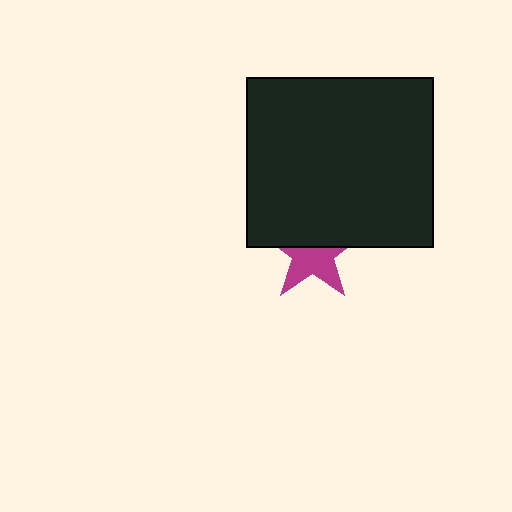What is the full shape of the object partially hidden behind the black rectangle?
The partially hidden object is a magenta star.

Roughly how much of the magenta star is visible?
About half of it is visible (roughly 52%).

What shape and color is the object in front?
The object in front is a black rectangle.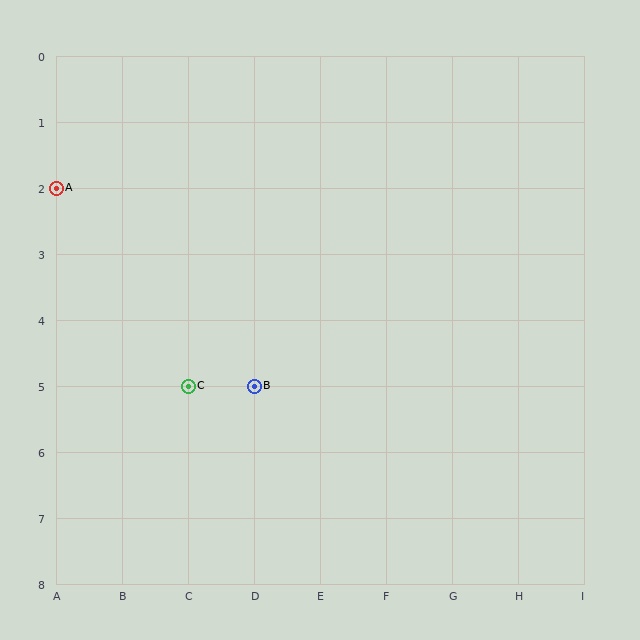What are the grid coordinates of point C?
Point C is at grid coordinates (C, 5).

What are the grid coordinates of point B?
Point B is at grid coordinates (D, 5).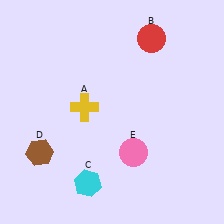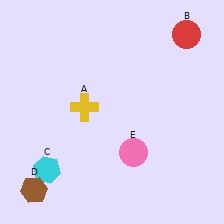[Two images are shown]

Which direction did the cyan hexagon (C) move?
The cyan hexagon (C) moved left.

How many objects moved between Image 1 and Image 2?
3 objects moved between the two images.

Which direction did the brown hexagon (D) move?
The brown hexagon (D) moved down.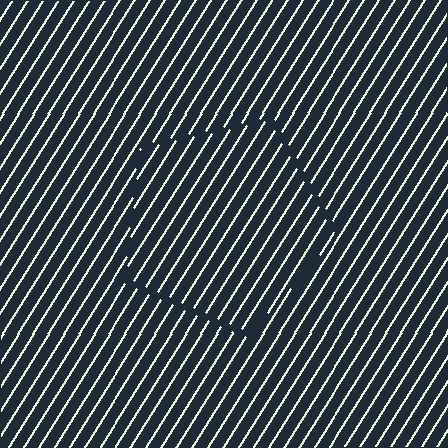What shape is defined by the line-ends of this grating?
An illusory pentagon. The interior of the shape contains the same grating, shifted by half a period — the contour is defined by the phase discontinuity where line-ends from the inner and outer gratings abut.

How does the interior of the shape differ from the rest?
The interior of the shape contains the same grating, shifted by half a period — the contour is defined by the phase discontinuity where line-ends from the inner and outer gratings abut.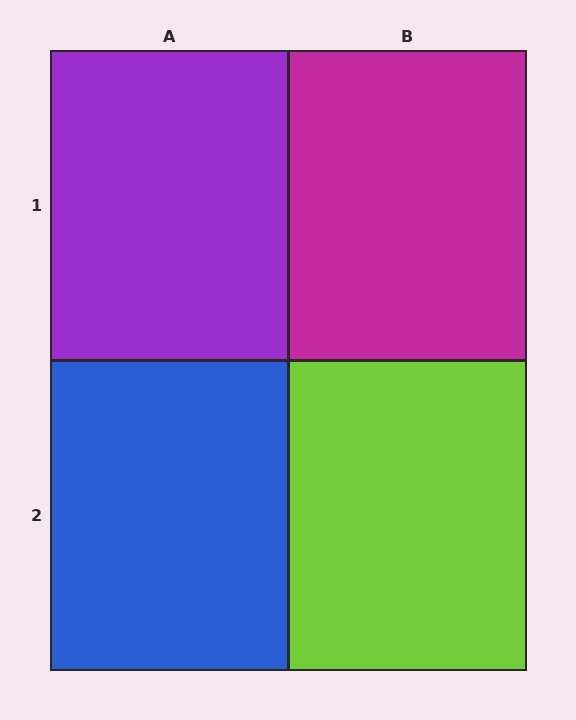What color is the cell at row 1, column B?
Magenta.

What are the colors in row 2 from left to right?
Blue, lime.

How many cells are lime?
1 cell is lime.